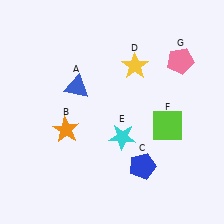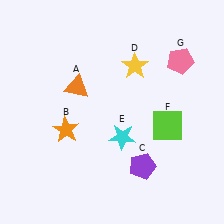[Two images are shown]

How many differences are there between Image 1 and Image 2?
There are 2 differences between the two images.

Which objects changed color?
A changed from blue to orange. C changed from blue to purple.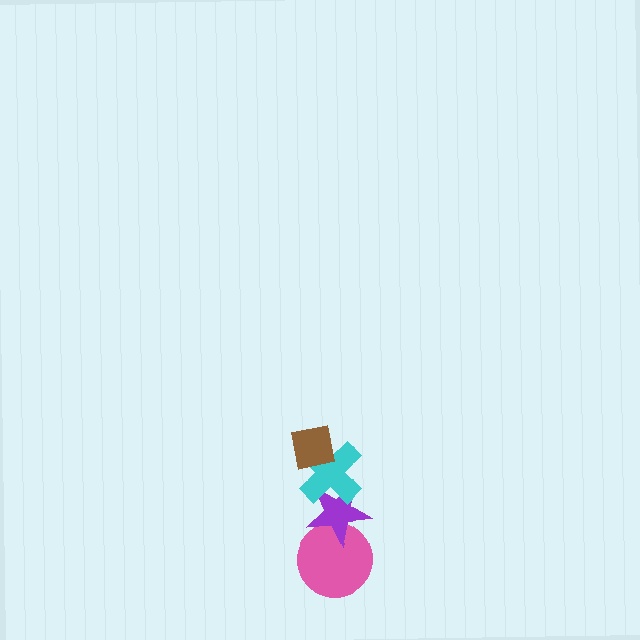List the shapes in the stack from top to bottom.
From top to bottom: the brown square, the cyan cross, the purple star, the pink circle.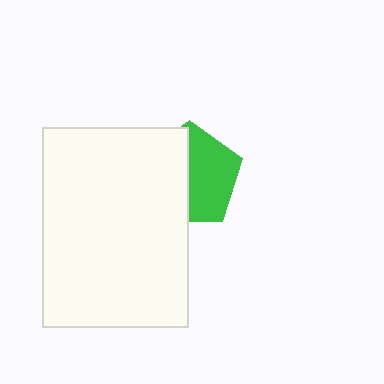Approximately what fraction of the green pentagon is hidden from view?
Roughly 50% of the green pentagon is hidden behind the white rectangle.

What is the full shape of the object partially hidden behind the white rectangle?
The partially hidden object is a green pentagon.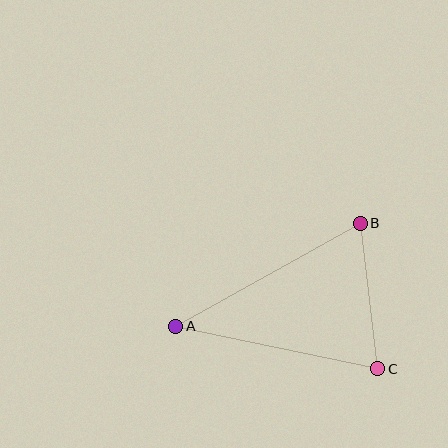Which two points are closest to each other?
Points B and C are closest to each other.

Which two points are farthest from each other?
Points A and B are farthest from each other.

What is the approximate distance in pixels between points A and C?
The distance between A and C is approximately 206 pixels.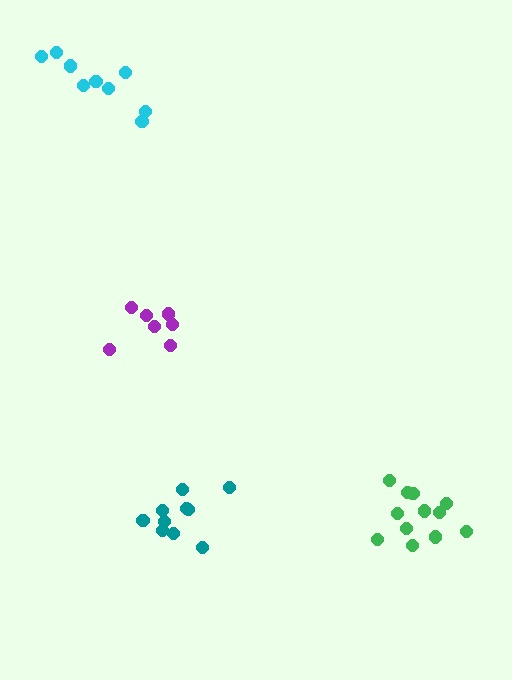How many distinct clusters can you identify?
There are 4 distinct clusters.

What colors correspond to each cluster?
The clusters are colored: teal, cyan, purple, green.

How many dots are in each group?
Group 1: 10 dots, Group 2: 9 dots, Group 3: 7 dots, Group 4: 12 dots (38 total).